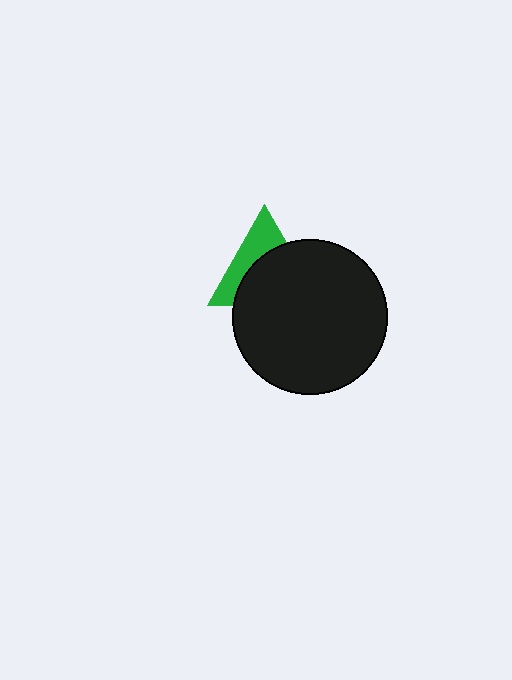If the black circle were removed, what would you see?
You would see the complete green triangle.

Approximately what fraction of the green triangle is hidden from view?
Roughly 59% of the green triangle is hidden behind the black circle.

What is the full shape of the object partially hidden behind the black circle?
The partially hidden object is a green triangle.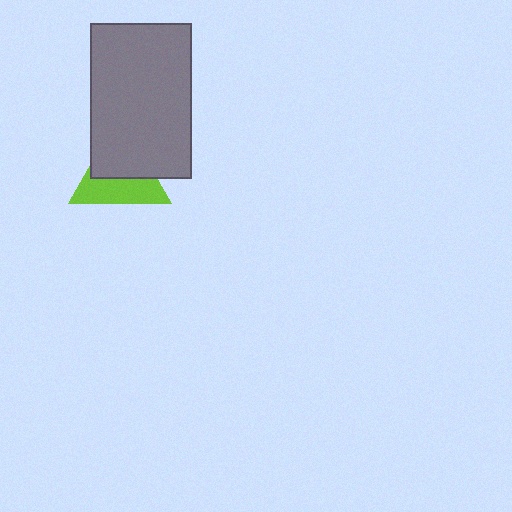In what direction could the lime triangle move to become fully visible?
The lime triangle could move down. That would shift it out from behind the gray rectangle entirely.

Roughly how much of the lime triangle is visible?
About half of it is visible (roughly 47%).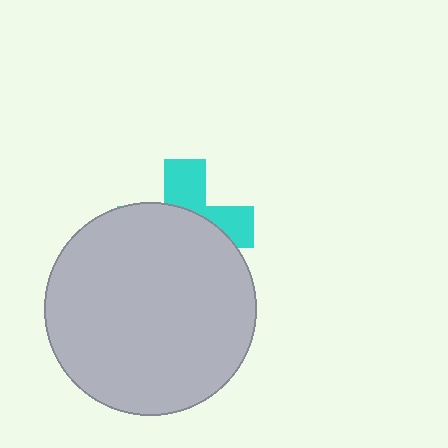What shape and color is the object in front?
The object in front is a light gray circle.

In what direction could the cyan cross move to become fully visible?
The cyan cross could move up. That would shift it out from behind the light gray circle entirely.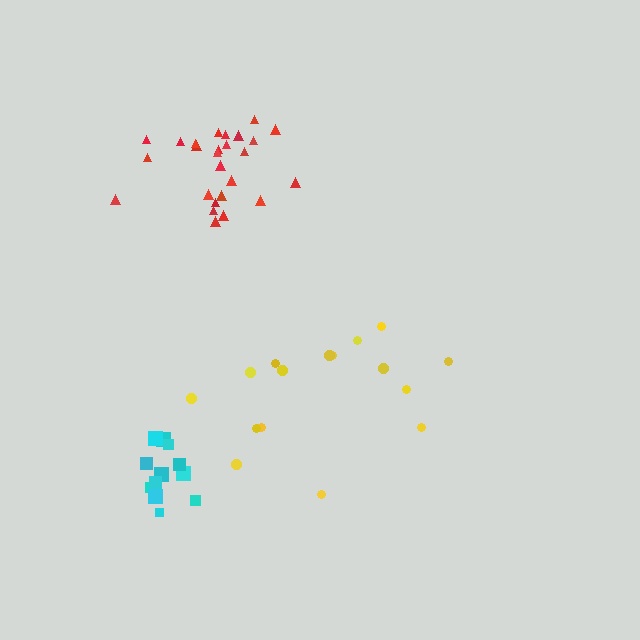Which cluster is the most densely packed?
Red.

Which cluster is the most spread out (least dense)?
Yellow.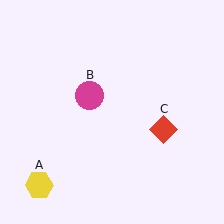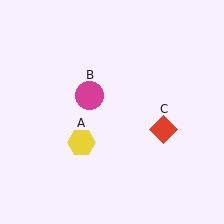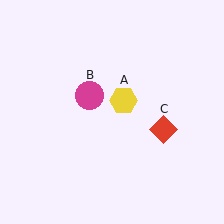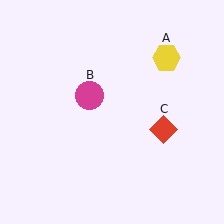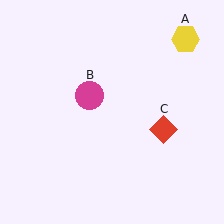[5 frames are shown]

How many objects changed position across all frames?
1 object changed position: yellow hexagon (object A).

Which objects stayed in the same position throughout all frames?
Magenta circle (object B) and red diamond (object C) remained stationary.